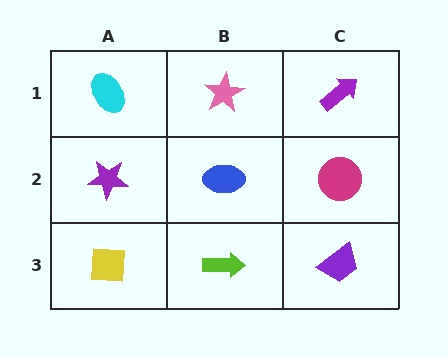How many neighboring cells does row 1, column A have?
2.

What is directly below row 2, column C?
A purple trapezoid.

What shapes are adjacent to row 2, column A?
A cyan ellipse (row 1, column A), a yellow square (row 3, column A), a blue ellipse (row 2, column B).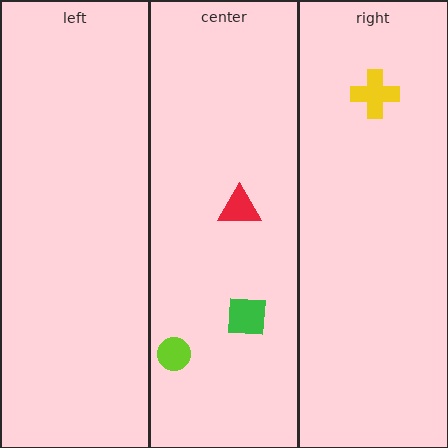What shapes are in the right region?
The yellow cross.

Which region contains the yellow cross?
The right region.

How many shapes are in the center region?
3.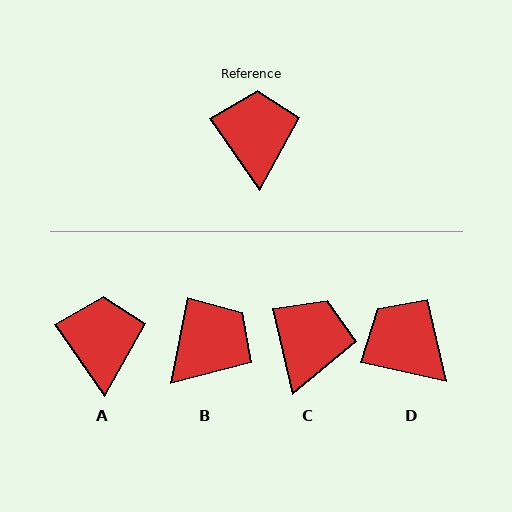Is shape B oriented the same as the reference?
No, it is off by about 46 degrees.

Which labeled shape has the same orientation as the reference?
A.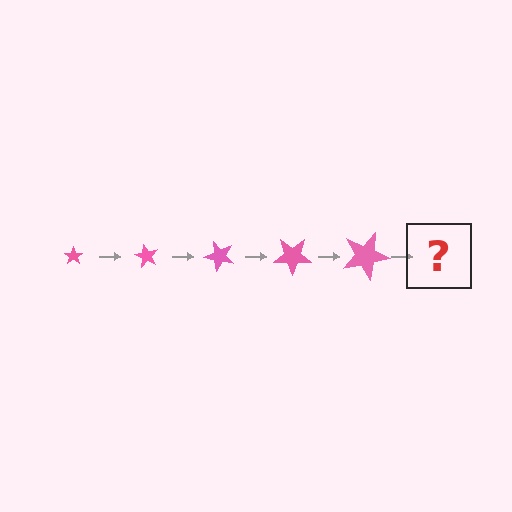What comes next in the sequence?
The next element should be a star, larger than the previous one and rotated 300 degrees from the start.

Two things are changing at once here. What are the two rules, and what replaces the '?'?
The two rules are that the star grows larger each step and it rotates 60 degrees each step. The '?' should be a star, larger than the previous one and rotated 300 degrees from the start.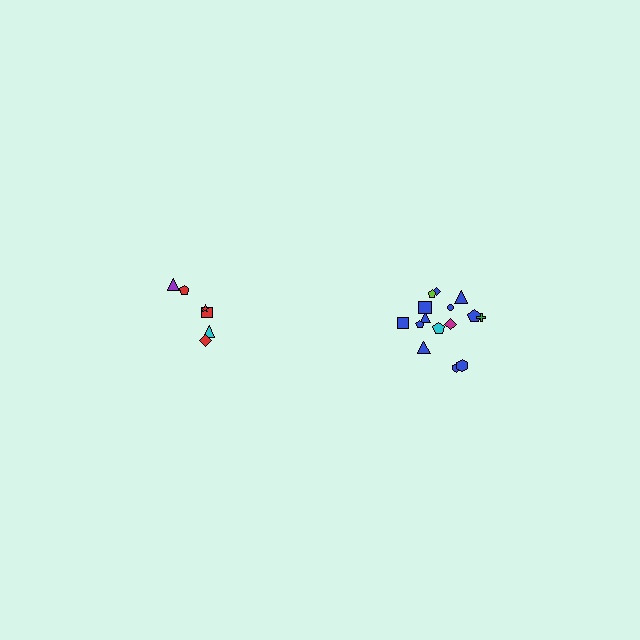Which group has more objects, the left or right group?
The right group.